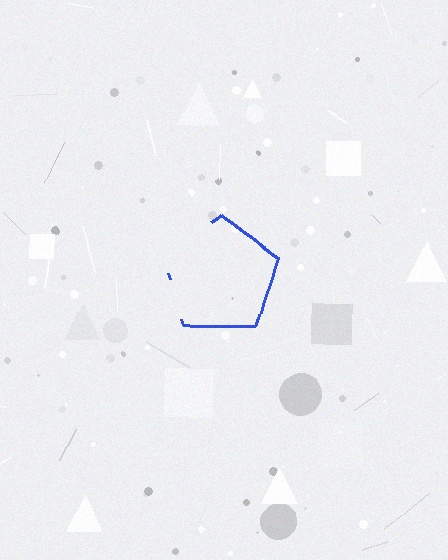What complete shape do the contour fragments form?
The contour fragments form a pentagon.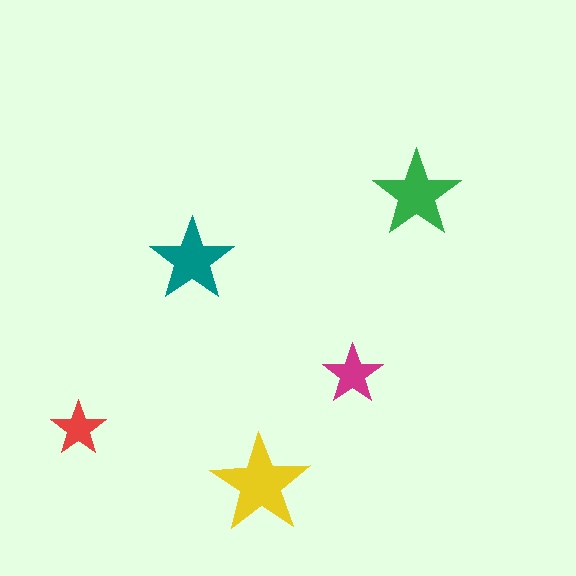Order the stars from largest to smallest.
the yellow one, the green one, the teal one, the magenta one, the red one.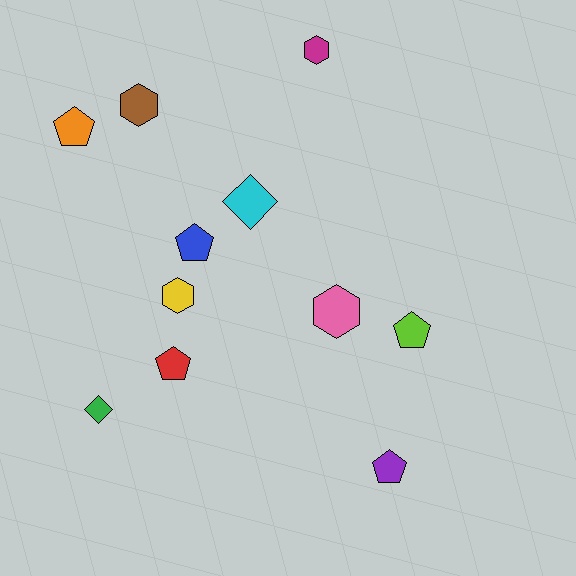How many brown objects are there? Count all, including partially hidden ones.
There is 1 brown object.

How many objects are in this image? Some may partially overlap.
There are 11 objects.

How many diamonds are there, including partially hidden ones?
There are 2 diamonds.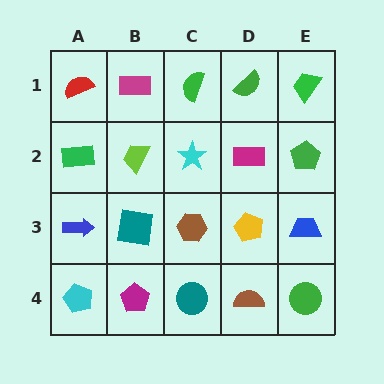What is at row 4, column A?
A cyan pentagon.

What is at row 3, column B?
A teal square.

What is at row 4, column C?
A teal circle.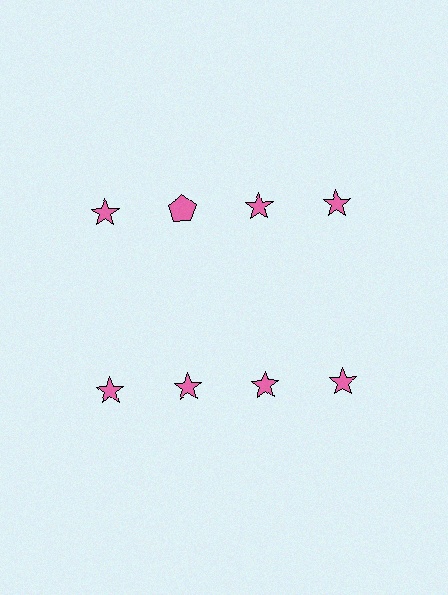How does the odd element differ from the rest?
It has a different shape: pentagon instead of star.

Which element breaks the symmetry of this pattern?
The pink pentagon in the top row, second from left column breaks the symmetry. All other shapes are pink stars.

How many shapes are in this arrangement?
There are 8 shapes arranged in a grid pattern.